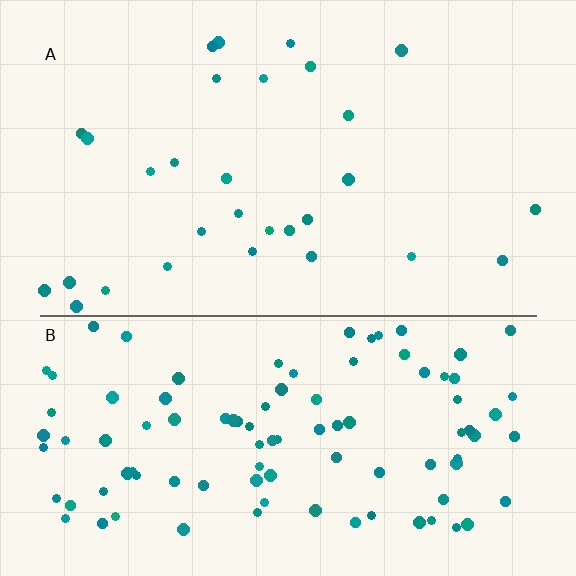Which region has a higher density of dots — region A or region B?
B (the bottom).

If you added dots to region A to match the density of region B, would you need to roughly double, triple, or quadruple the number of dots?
Approximately triple.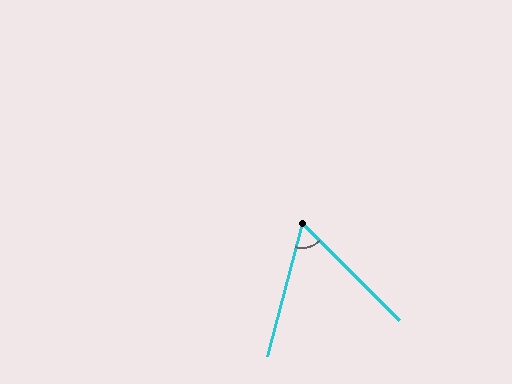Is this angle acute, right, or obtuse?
It is acute.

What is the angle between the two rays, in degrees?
Approximately 60 degrees.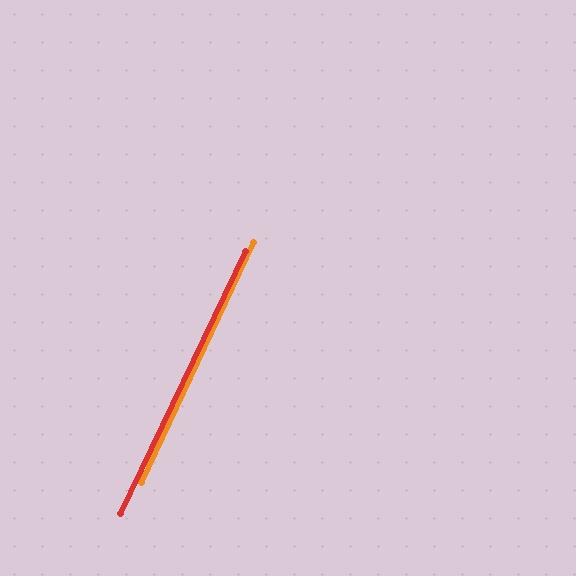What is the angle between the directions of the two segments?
Approximately 0 degrees.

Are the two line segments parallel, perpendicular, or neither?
Parallel — their directions differ by only 0.4°.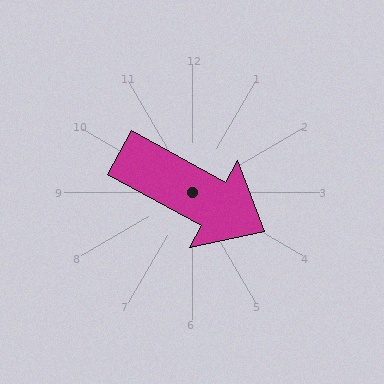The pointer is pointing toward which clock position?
Roughly 4 o'clock.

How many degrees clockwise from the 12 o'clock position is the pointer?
Approximately 119 degrees.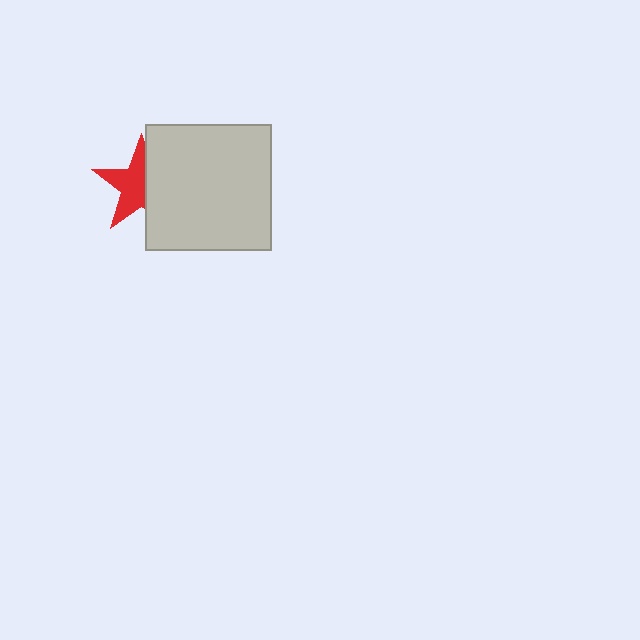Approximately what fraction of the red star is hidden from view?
Roughly 41% of the red star is hidden behind the light gray square.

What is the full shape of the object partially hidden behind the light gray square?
The partially hidden object is a red star.